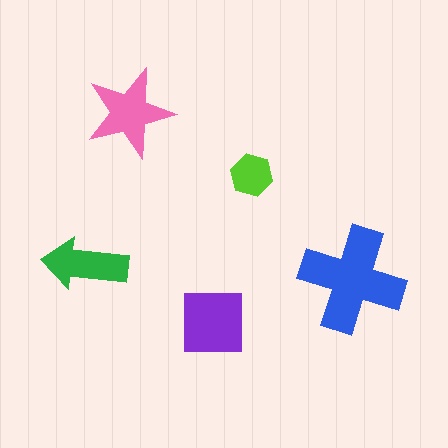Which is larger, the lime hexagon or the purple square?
The purple square.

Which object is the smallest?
The lime hexagon.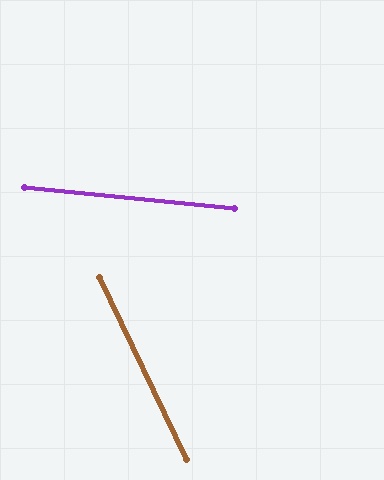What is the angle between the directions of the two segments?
Approximately 59 degrees.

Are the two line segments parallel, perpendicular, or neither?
Neither parallel nor perpendicular — they differ by about 59°.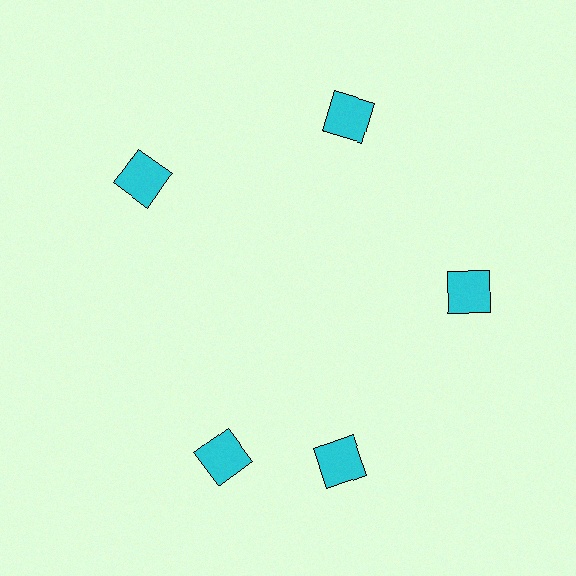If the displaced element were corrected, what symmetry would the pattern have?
It would have 5-fold rotational symmetry — the pattern would map onto itself every 72 degrees.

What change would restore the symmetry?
The symmetry would be restored by rotating it back into even spacing with its neighbors so that all 5 squares sit at equal angles and equal distance from the center.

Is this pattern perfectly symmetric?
No. The 5 cyan squares are arranged in a ring, but one element near the 8 o'clock position is rotated out of alignment along the ring, breaking the 5-fold rotational symmetry.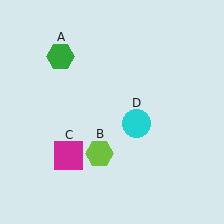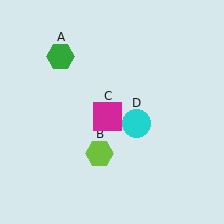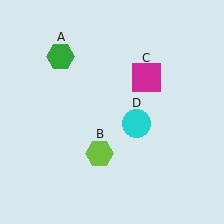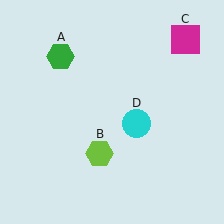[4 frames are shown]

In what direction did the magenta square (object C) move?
The magenta square (object C) moved up and to the right.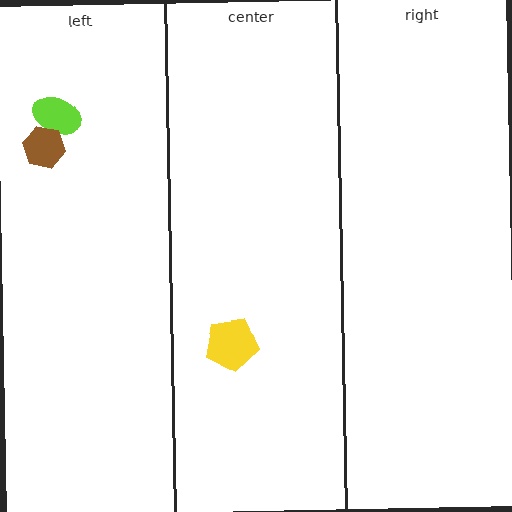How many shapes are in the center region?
1.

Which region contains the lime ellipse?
The left region.